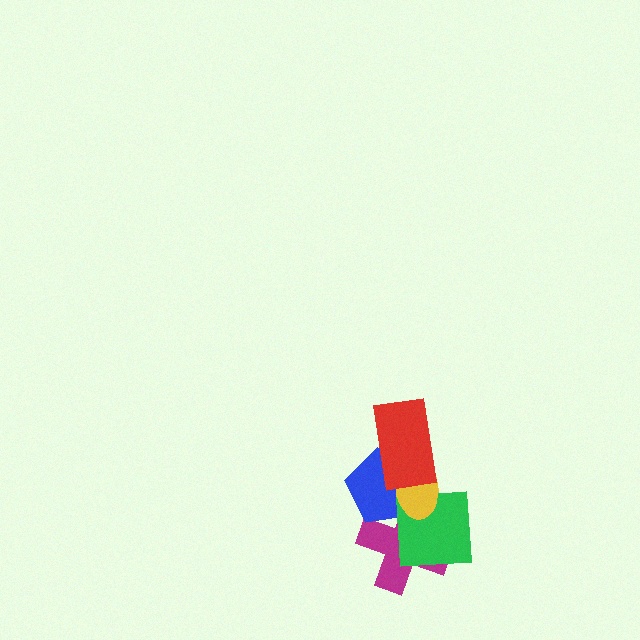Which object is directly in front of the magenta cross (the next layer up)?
The blue pentagon is directly in front of the magenta cross.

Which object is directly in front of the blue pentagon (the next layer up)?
The green square is directly in front of the blue pentagon.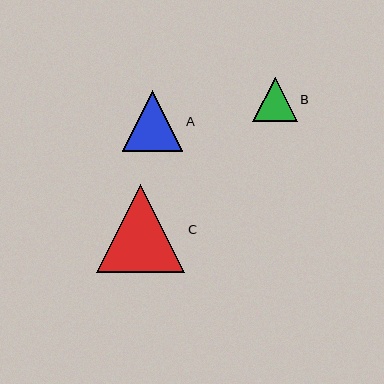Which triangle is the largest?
Triangle C is the largest with a size of approximately 88 pixels.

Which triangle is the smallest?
Triangle B is the smallest with a size of approximately 44 pixels.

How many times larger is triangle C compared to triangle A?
Triangle C is approximately 1.5 times the size of triangle A.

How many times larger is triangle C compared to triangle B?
Triangle C is approximately 2.0 times the size of triangle B.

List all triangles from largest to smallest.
From largest to smallest: C, A, B.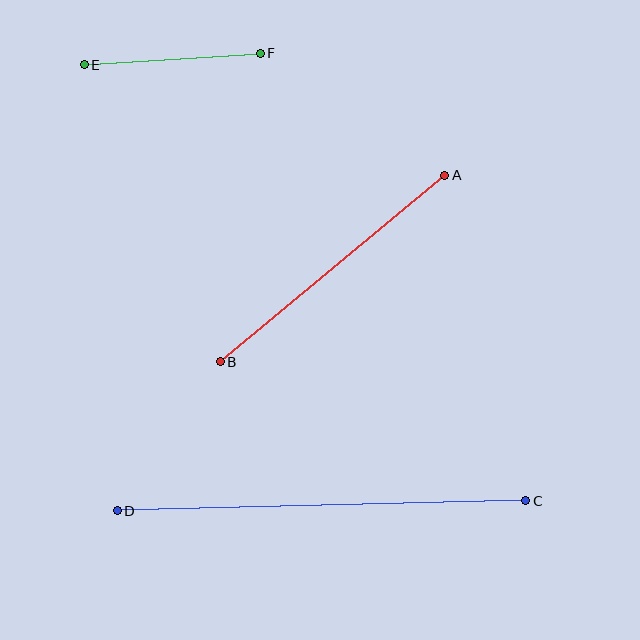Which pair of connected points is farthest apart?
Points C and D are farthest apart.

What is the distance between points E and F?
The distance is approximately 176 pixels.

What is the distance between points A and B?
The distance is approximately 292 pixels.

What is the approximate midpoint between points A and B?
The midpoint is at approximately (332, 268) pixels.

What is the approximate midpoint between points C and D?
The midpoint is at approximately (322, 506) pixels.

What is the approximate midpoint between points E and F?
The midpoint is at approximately (172, 59) pixels.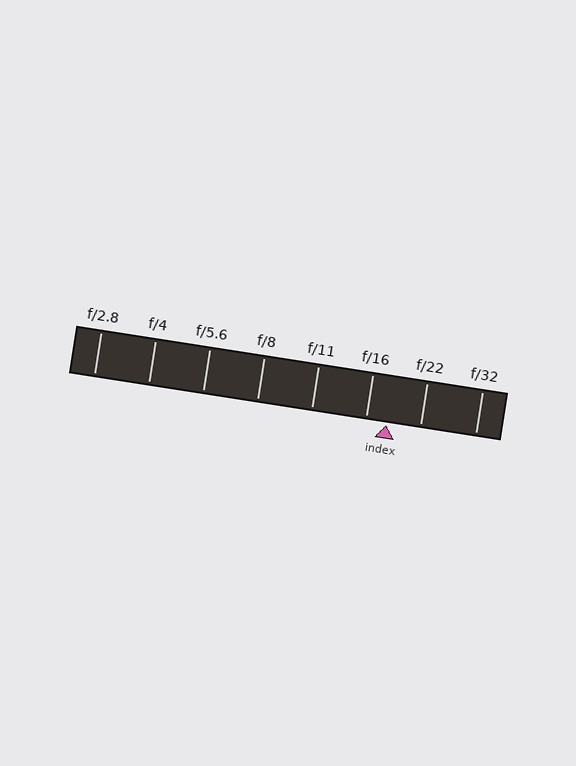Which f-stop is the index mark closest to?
The index mark is closest to f/16.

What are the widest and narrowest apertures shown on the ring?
The widest aperture shown is f/2.8 and the narrowest is f/32.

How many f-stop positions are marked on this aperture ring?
There are 8 f-stop positions marked.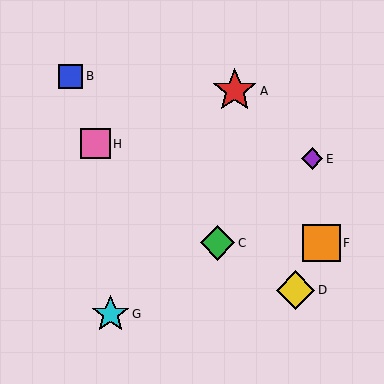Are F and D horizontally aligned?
No, F is at y≈243 and D is at y≈290.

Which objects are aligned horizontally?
Objects C, F are aligned horizontally.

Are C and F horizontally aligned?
Yes, both are at y≈243.